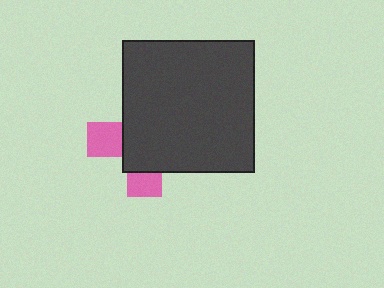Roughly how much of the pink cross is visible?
A small part of it is visible (roughly 30%).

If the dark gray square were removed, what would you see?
You would see the complete pink cross.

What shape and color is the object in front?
The object in front is a dark gray square.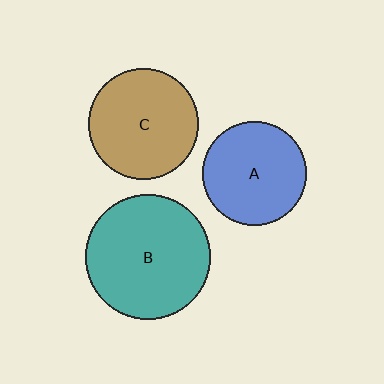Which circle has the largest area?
Circle B (teal).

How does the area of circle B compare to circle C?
Approximately 1.3 times.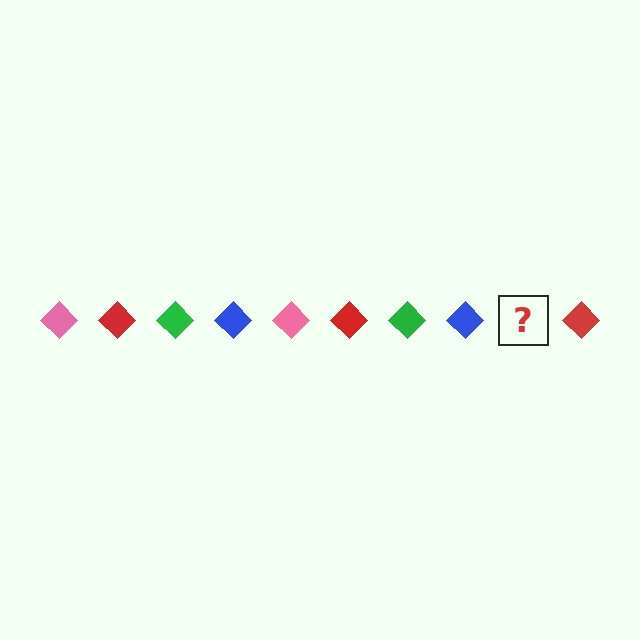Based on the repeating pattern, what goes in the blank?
The blank should be a pink diamond.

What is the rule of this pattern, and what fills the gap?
The rule is that the pattern cycles through pink, red, green, blue diamonds. The gap should be filled with a pink diamond.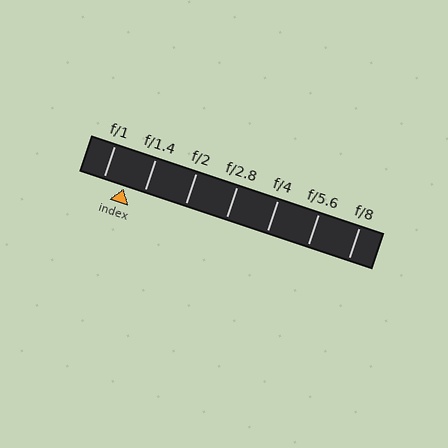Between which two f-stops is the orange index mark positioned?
The index mark is between f/1 and f/1.4.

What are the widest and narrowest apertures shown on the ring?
The widest aperture shown is f/1 and the narrowest is f/8.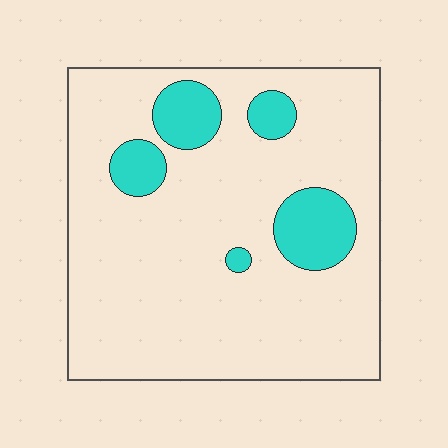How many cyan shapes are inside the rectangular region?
5.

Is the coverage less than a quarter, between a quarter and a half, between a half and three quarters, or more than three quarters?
Less than a quarter.